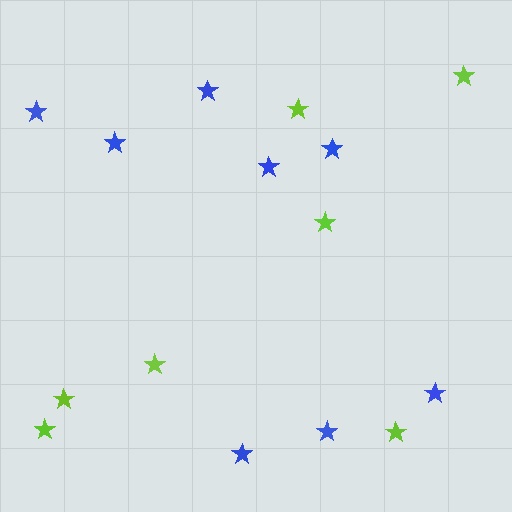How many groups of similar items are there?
There are 2 groups: one group of blue stars (8) and one group of lime stars (7).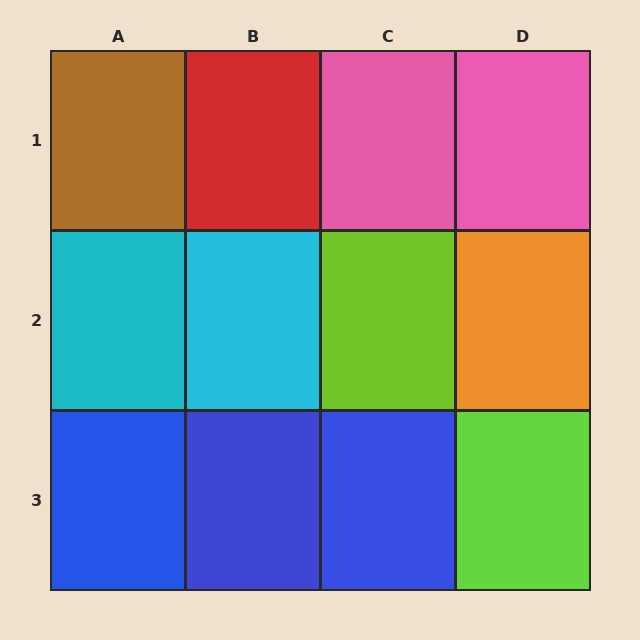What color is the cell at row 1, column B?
Red.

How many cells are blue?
3 cells are blue.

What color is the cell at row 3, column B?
Blue.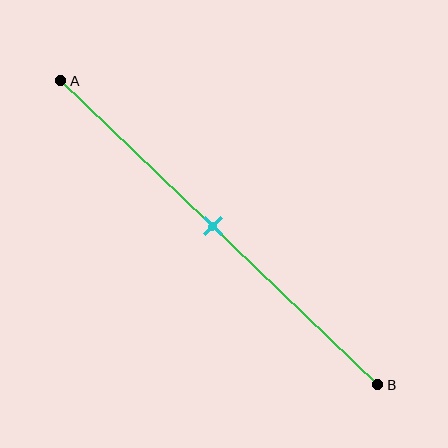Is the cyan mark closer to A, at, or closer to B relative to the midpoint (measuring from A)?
The cyan mark is approximately at the midpoint of segment AB.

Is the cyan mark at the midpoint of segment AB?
Yes, the mark is approximately at the midpoint.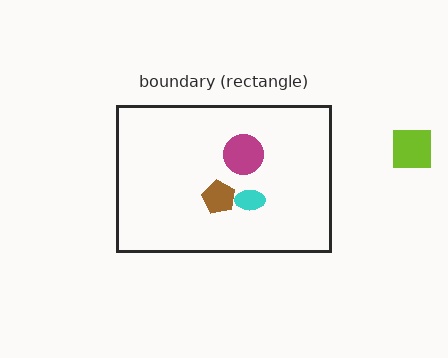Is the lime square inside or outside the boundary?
Outside.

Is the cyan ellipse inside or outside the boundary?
Inside.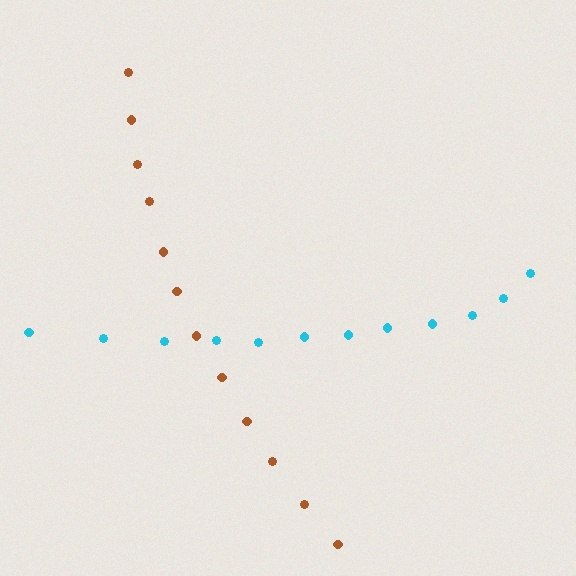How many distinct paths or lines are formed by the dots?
There are 2 distinct paths.